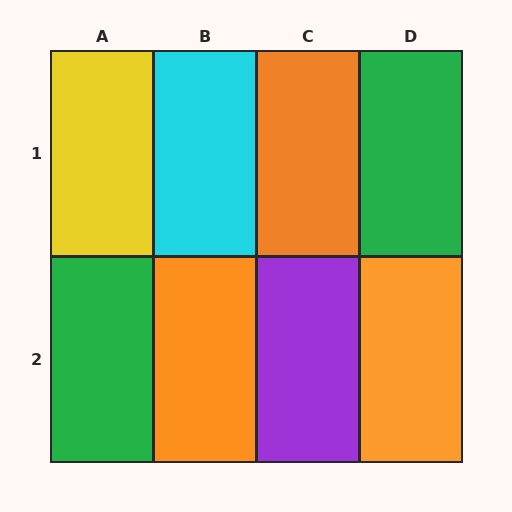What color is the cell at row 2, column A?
Green.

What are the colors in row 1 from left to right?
Yellow, cyan, orange, green.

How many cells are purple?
1 cell is purple.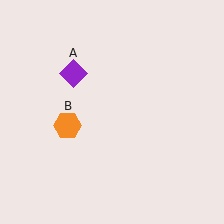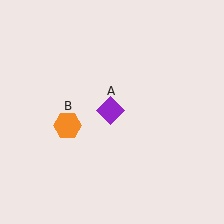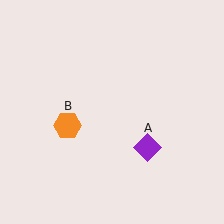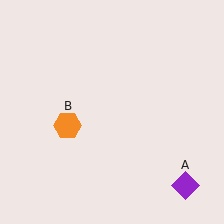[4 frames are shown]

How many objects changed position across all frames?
1 object changed position: purple diamond (object A).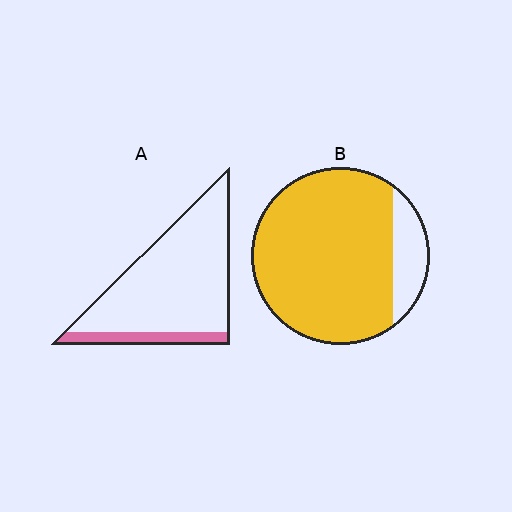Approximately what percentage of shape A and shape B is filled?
A is approximately 15% and B is approximately 85%.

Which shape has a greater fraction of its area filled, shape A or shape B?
Shape B.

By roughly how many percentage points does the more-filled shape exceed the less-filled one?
By roughly 70 percentage points (B over A).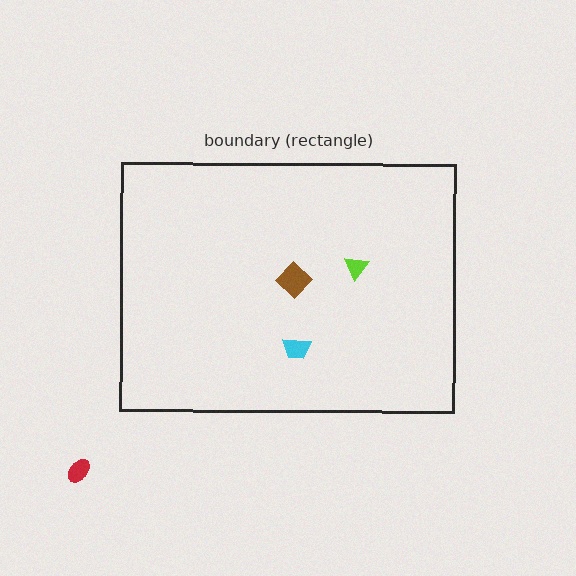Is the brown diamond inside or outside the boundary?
Inside.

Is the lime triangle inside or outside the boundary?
Inside.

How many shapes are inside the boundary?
3 inside, 1 outside.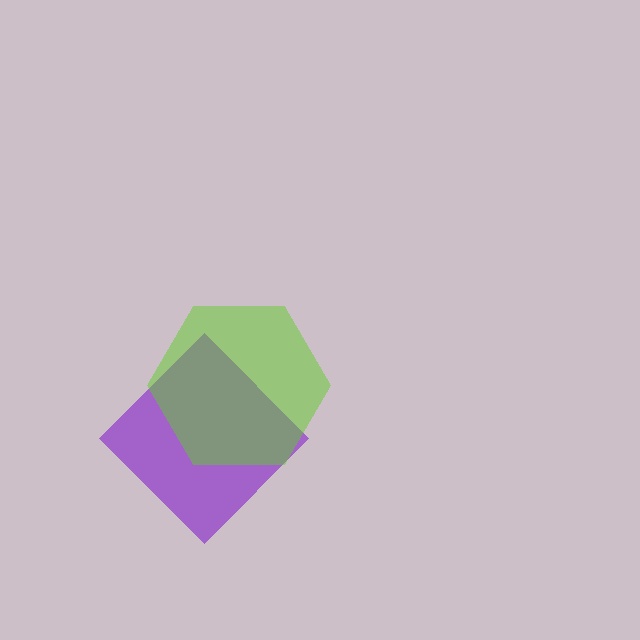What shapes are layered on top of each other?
The layered shapes are: a purple diamond, a lime hexagon.